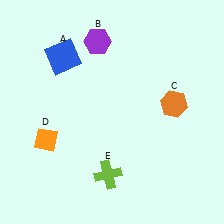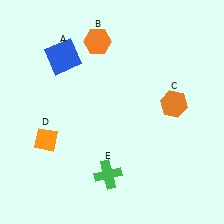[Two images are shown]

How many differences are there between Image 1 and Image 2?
There are 2 differences between the two images.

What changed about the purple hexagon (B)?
In Image 1, B is purple. In Image 2, it changed to orange.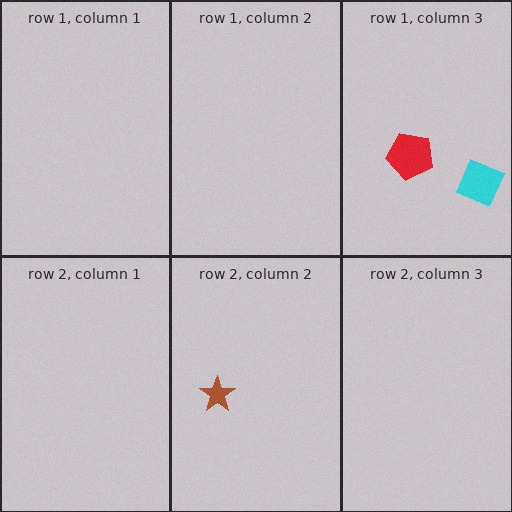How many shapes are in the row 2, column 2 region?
1.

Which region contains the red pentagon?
The row 1, column 3 region.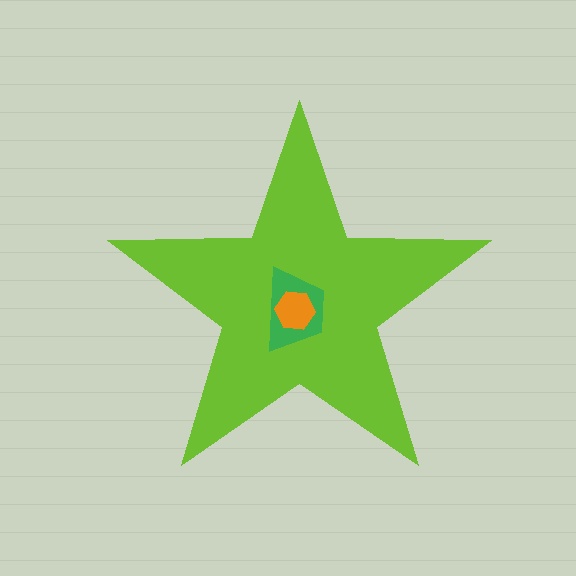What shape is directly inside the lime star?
The green trapezoid.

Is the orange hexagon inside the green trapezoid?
Yes.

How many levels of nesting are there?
3.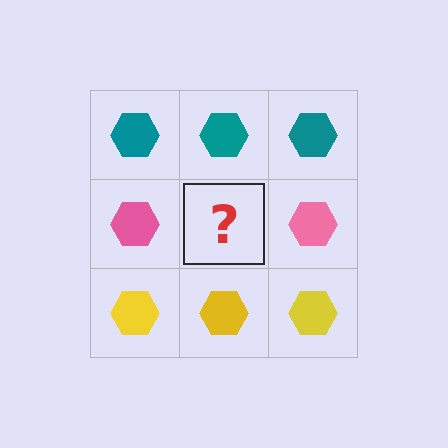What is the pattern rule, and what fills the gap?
The rule is that each row has a consistent color. The gap should be filled with a pink hexagon.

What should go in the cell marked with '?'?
The missing cell should contain a pink hexagon.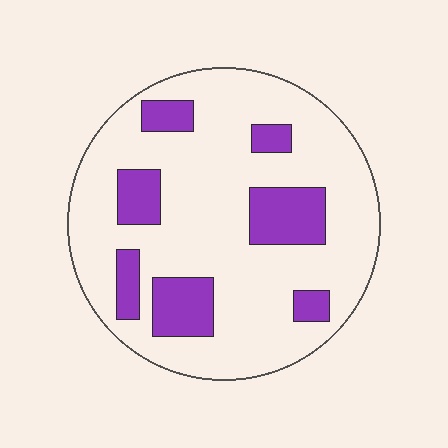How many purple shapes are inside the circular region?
7.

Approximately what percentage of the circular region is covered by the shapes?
Approximately 20%.